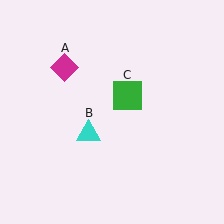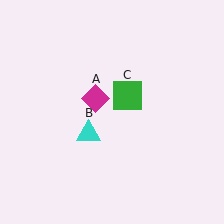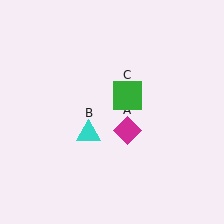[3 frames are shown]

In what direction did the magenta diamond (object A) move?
The magenta diamond (object A) moved down and to the right.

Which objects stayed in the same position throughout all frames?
Cyan triangle (object B) and green square (object C) remained stationary.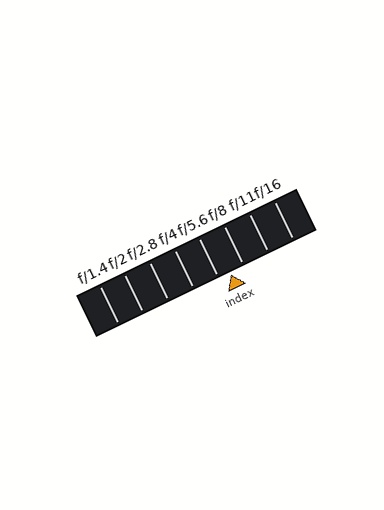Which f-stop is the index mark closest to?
The index mark is closest to f/5.6.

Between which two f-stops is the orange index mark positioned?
The index mark is between f/5.6 and f/8.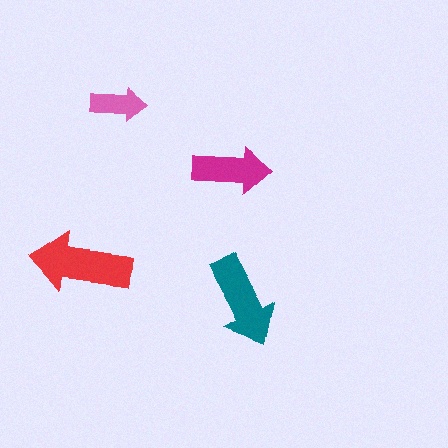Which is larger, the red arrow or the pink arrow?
The red one.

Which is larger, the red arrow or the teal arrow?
The red one.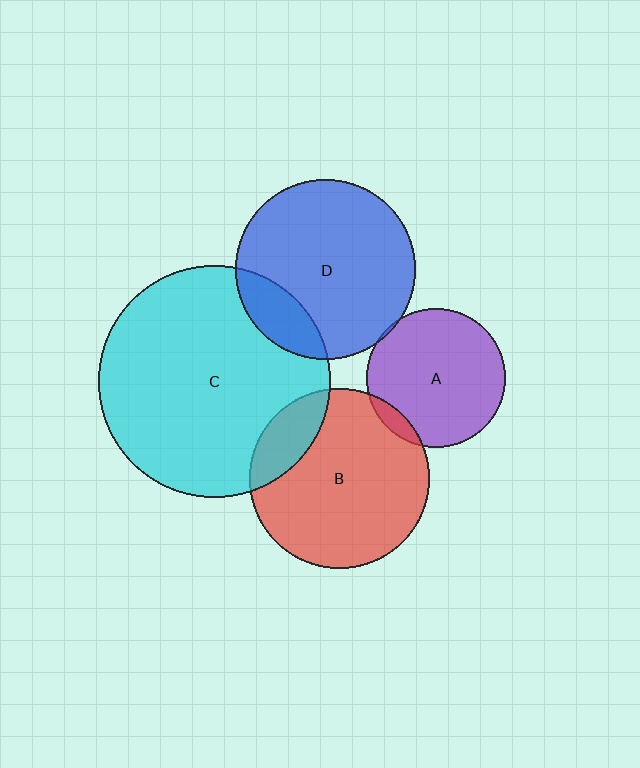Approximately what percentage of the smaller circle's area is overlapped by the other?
Approximately 15%.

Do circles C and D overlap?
Yes.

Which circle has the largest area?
Circle C (cyan).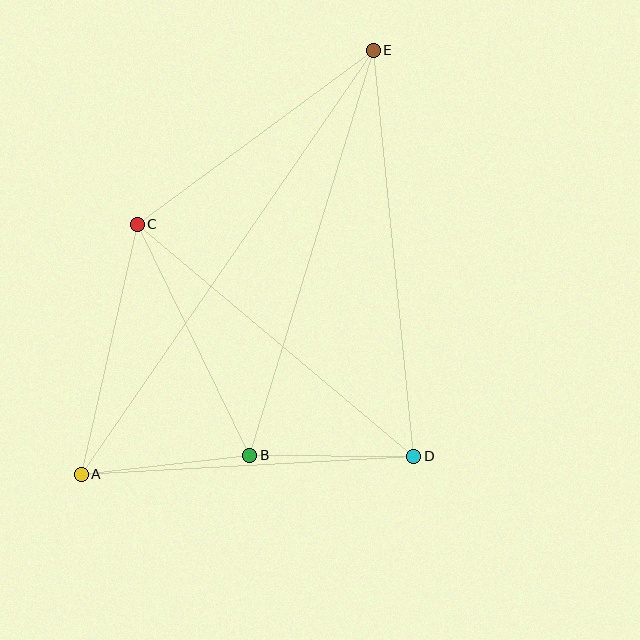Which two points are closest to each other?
Points B and D are closest to each other.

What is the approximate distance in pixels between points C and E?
The distance between C and E is approximately 293 pixels.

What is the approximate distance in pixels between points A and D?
The distance between A and D is approximately 333 pixels.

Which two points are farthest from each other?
Points A and E are farthest from each other.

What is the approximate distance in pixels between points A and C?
The distance between A and C is approximately 256 pixels.